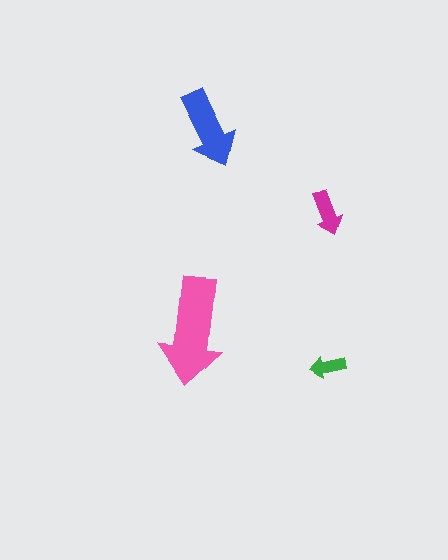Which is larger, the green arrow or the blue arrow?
The blue one.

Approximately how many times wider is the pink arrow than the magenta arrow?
About 2.5 times wider.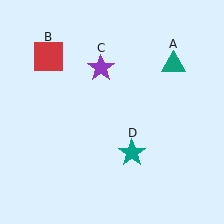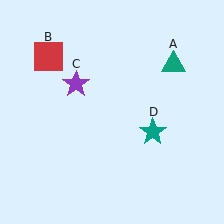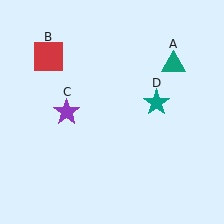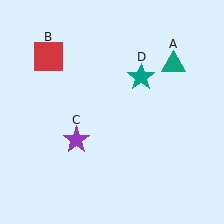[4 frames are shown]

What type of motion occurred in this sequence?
The purple star (object C), teal star (object D) rotated counterclockwise around the center of the scene.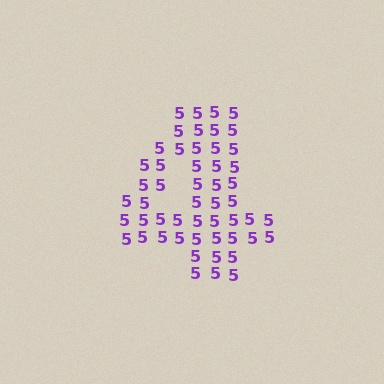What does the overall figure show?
The overall figure shows the digit 4.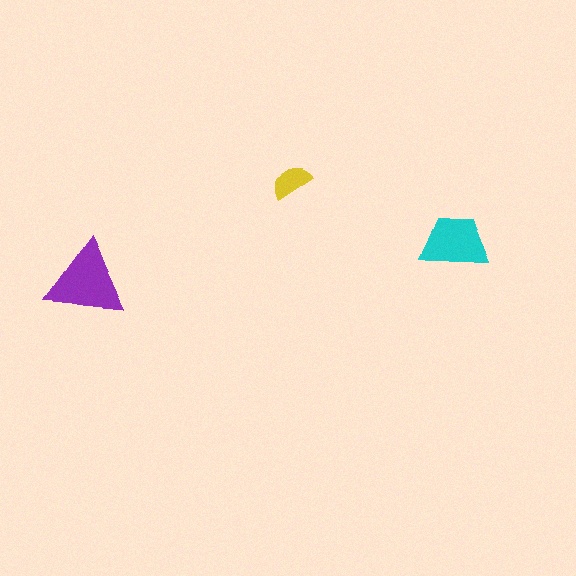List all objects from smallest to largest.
The yellow semicircle, the cyan trapezoid, the purple triangle.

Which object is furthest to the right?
The cyan trapezoid is rightmost.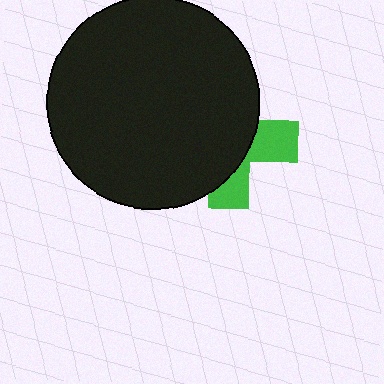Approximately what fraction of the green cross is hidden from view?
Roughly 67% of the green cross is hidden behind the black circle.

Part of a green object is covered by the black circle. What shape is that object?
It is a cross.